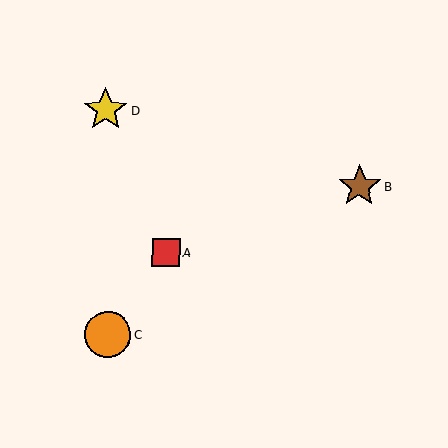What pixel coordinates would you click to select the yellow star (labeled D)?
Click at (106, 110) to select the yellow star D.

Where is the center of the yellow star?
The center of the yellow star is at (106, 110).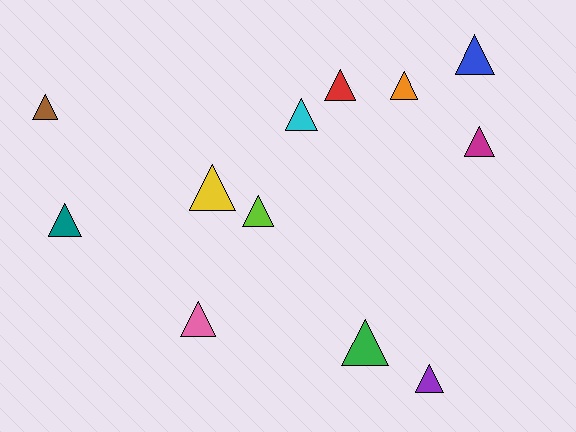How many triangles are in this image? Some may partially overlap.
There are 12 triangles.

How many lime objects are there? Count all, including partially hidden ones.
There is 1 lime object.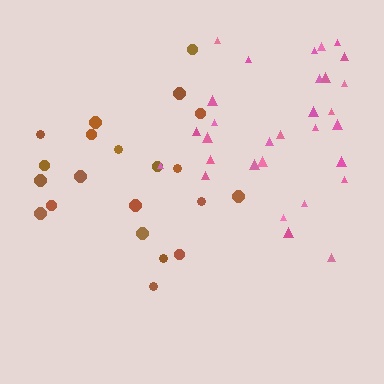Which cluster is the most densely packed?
Pink.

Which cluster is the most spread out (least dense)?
Brown.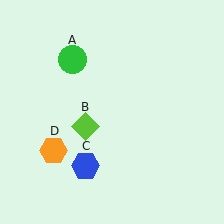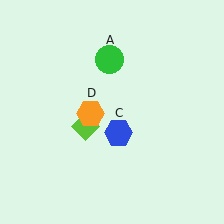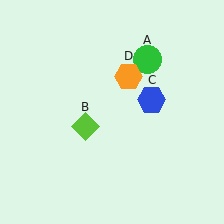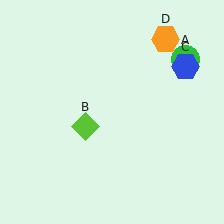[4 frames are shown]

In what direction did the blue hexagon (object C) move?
The blue hexagon (object C) moved up and to the right.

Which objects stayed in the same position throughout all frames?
Lime diamond (object B) remained stationary.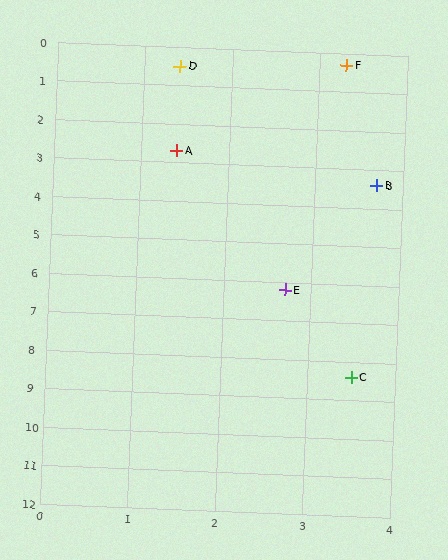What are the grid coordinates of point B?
Point B is at approximately (3.7, 3.4).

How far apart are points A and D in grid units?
Points A and D are about 2.2 grid units apart.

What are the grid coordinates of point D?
Point D is at approximately (1.4, 0.5).